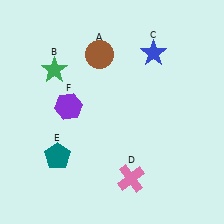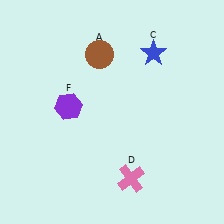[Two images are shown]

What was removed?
The teal pentagon (E), the green star (B) were removed in Image 2.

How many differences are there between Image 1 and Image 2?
There are 2 differences between the two images.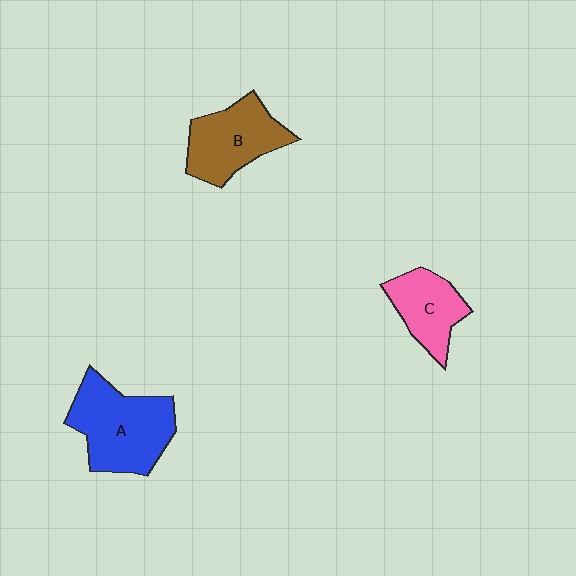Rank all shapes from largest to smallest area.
From largest to smallest: A (blue), B (brown), C (pink).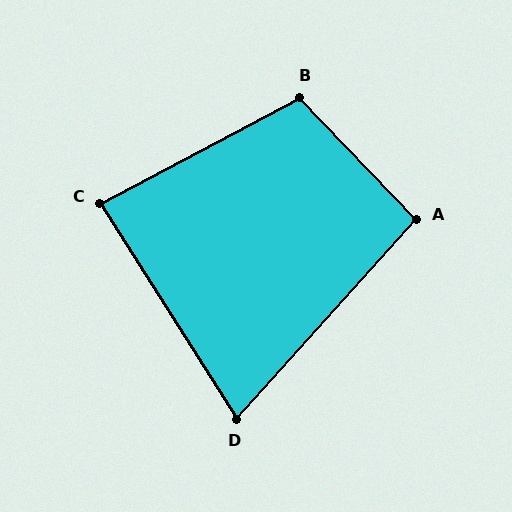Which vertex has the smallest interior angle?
D, at approximately 74 degrees.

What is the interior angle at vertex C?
Approximately 86 degrees (approximately right).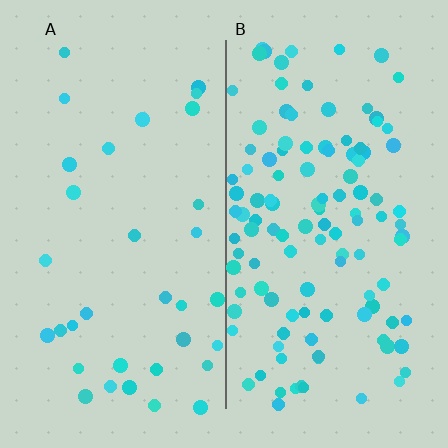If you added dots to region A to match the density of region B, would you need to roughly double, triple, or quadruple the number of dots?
Approximately triple.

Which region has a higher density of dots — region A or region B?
B (the right).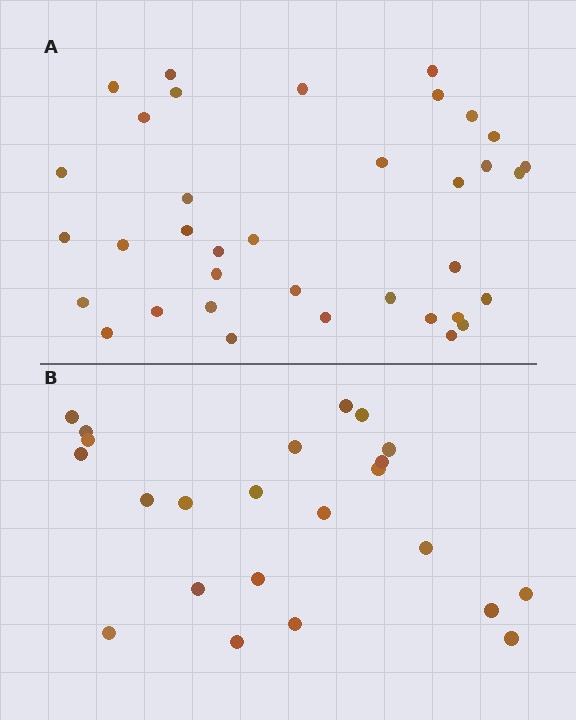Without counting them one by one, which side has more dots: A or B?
Region A (the top region) has more dots.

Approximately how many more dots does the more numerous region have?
Region A has approximately 15 more dots than region B.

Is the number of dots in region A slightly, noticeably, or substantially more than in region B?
Region A has substantially more. The ratio is roughly 1.6 to 1.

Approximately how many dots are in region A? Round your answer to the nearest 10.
About 40 dots. (The exact count is 36, which rounds to 40.)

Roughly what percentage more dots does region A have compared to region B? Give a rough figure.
About 55% more.